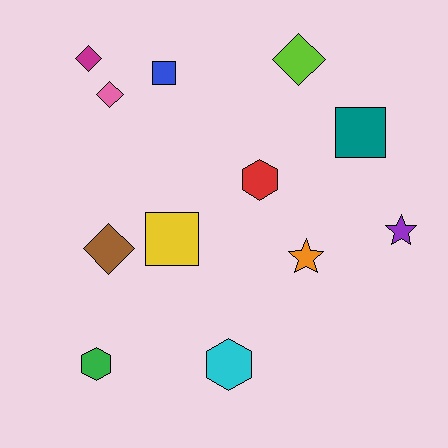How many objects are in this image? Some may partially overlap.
There are 12 objects.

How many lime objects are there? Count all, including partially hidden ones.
There is 1 lime object.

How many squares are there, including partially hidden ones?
There are 3 squares.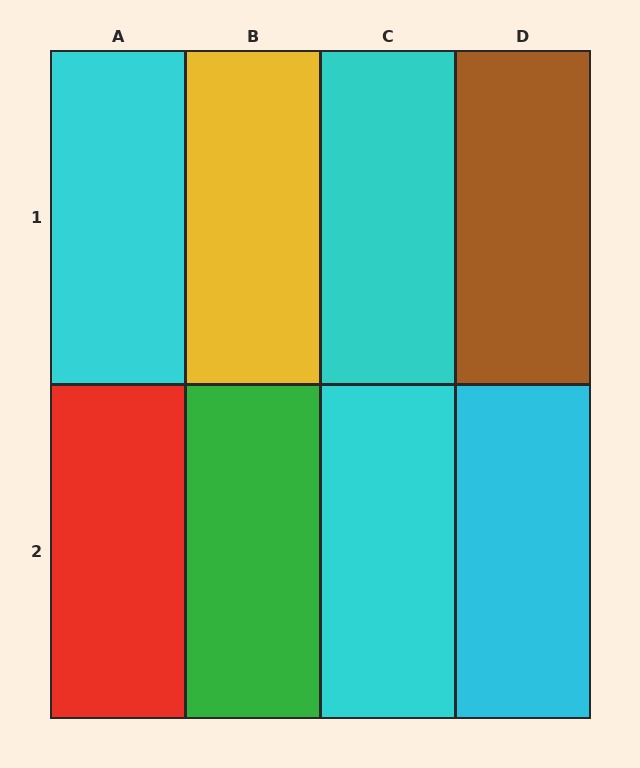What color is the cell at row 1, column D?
Brown.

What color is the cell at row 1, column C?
Cyan.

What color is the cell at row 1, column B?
Yellow.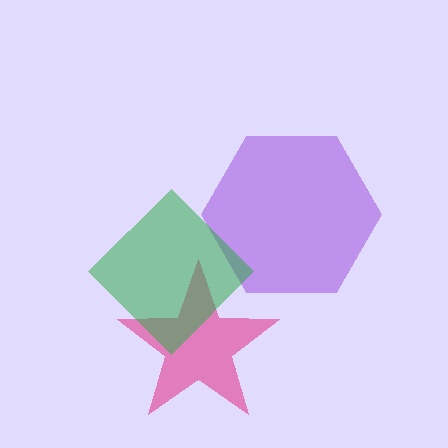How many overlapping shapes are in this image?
There are 3 overlapping shapes in the image.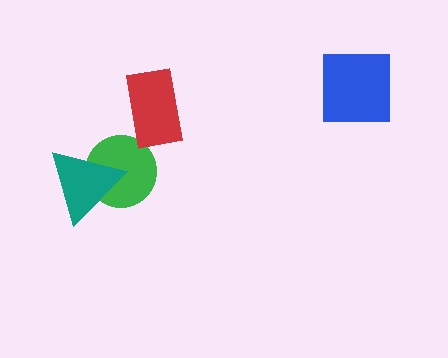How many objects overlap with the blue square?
0 objects overlap with the blue square.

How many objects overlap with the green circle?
1 object overlaps with the green circle.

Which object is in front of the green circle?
The teal triangle is in front of the green circle.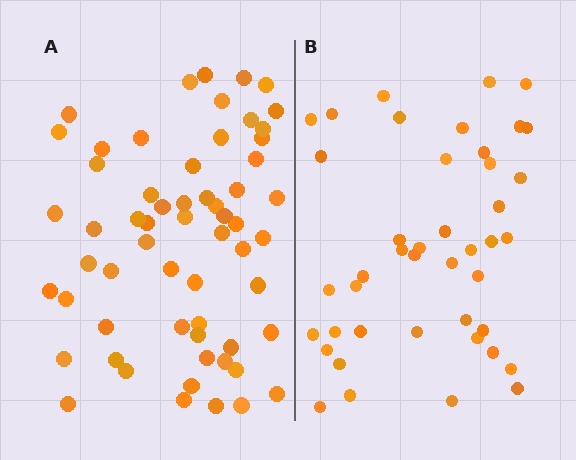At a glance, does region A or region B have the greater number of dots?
Region A (the left region) has more dots.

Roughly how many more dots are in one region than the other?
Region A has approximately 15 more dots than region B.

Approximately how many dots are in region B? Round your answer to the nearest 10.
About 40 dots. (The exact count is 43, which rounds to 40.)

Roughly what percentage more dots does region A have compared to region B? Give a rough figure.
About 40% more.